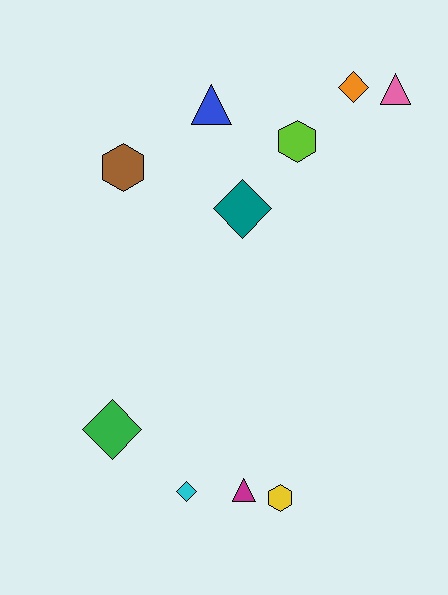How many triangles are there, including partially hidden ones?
There are 3 triangles.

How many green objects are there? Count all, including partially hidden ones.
There is 1 green object.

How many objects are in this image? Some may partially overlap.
There are 10 objects.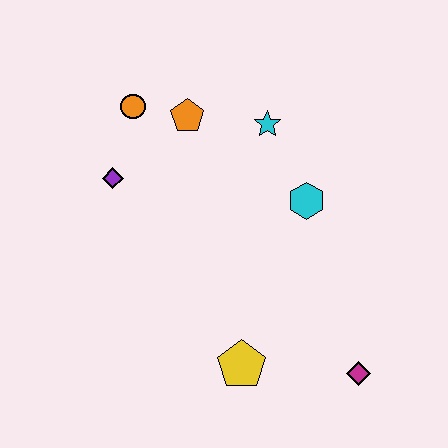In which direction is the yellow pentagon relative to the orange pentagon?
The yellow pentagon is below the orange pentagon.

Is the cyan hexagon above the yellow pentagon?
Yes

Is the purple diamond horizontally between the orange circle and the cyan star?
No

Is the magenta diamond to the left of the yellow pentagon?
No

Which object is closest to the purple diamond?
The orange circle is closest to the purple diamond.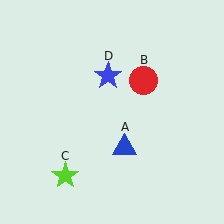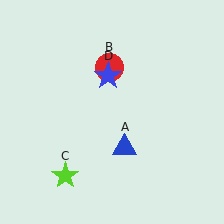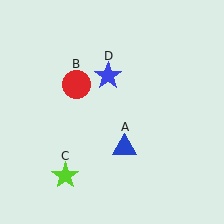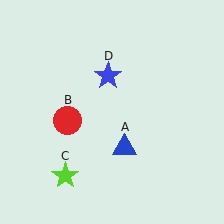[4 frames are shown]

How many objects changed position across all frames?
1 object changed position: red circle (object B).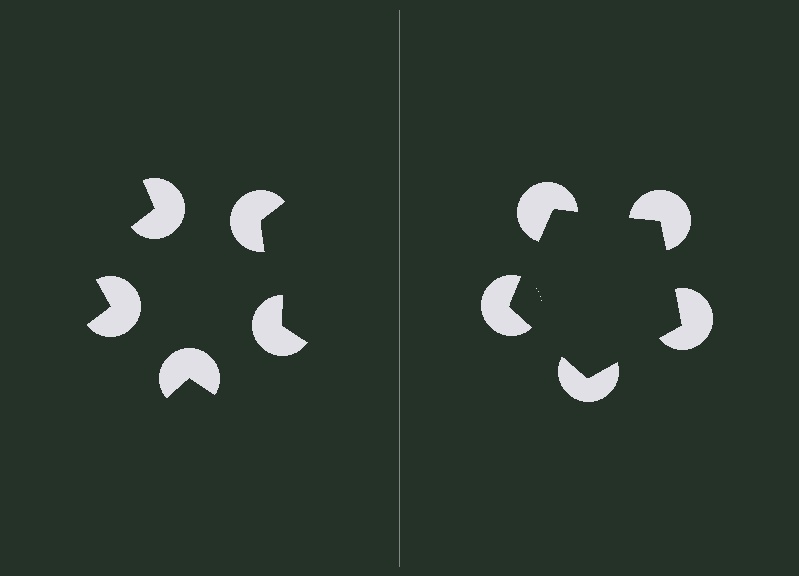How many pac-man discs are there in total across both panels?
10 — 5 on each side.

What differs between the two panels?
The pac-man discs are positioned identically on both sides; only the wedge orientations differ. On the right they align to a pentagon; on the left they are misaligned.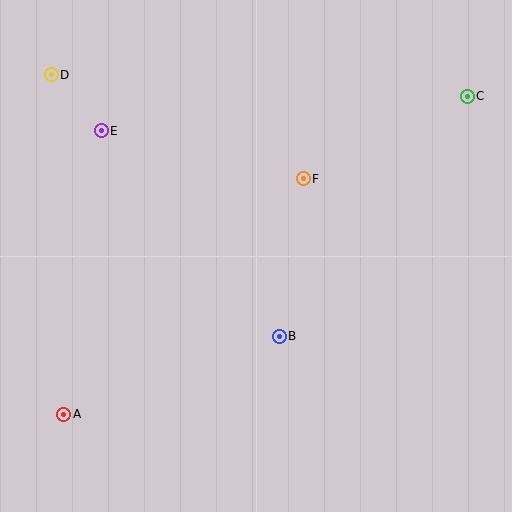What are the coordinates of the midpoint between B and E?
The midpoint between B and E is at (190, 233).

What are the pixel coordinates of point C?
Point C is at (467, 96).